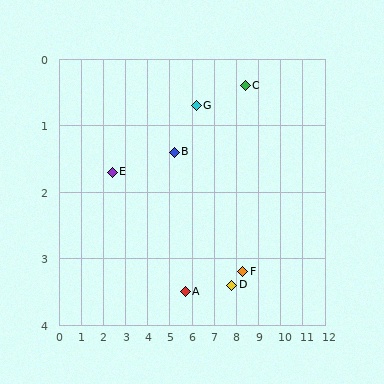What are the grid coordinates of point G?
Point G is at approximately (6.2, 0.7).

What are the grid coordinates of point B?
Point B is at approximately (5.2, 1.4).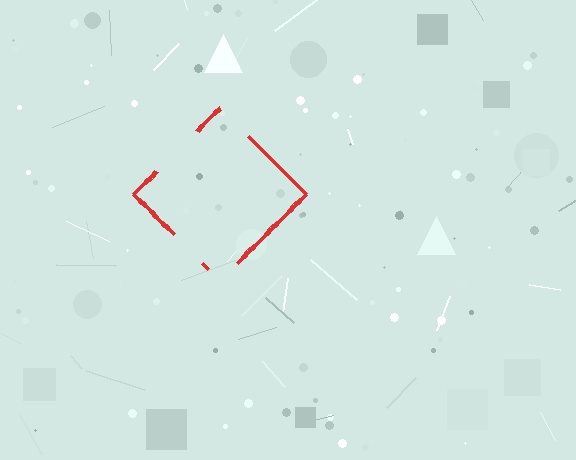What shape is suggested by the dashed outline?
The dashed outline suggests a diamond.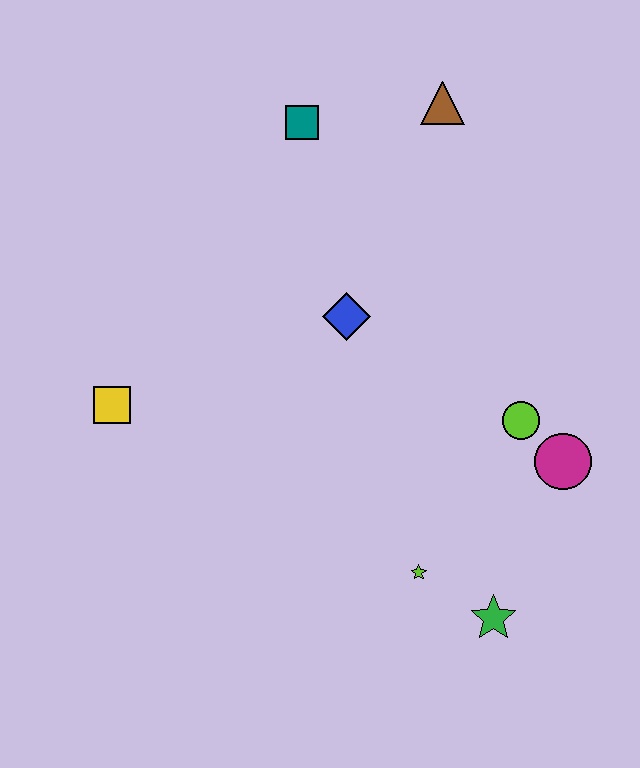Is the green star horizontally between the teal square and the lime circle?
Yes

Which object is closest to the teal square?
The brown triangle is closest to the teal square.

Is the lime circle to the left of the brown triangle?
No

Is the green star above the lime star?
No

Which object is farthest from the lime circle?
The yellow square is farthest from the lime circle.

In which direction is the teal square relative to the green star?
The teal square is above the green star.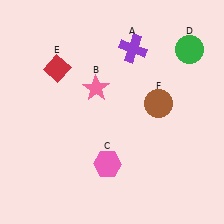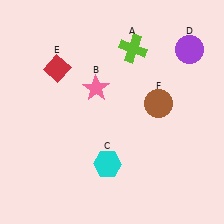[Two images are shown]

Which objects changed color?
A changed from purple to lime. C changed from pink to cyan. D changed from green to purple.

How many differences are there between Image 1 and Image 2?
There are 3 differences between the two images.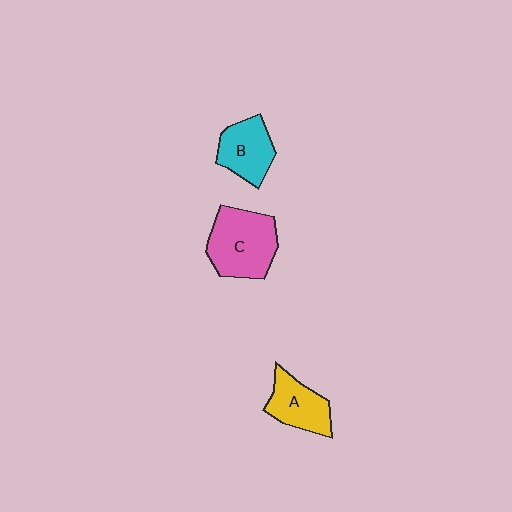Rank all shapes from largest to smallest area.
From largest to smallest: C (pink), B (cyan), A (yellow).